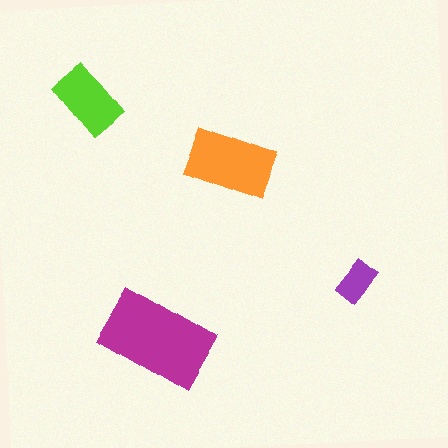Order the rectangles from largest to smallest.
the magenta one, the orange one, the lime one, the purple one.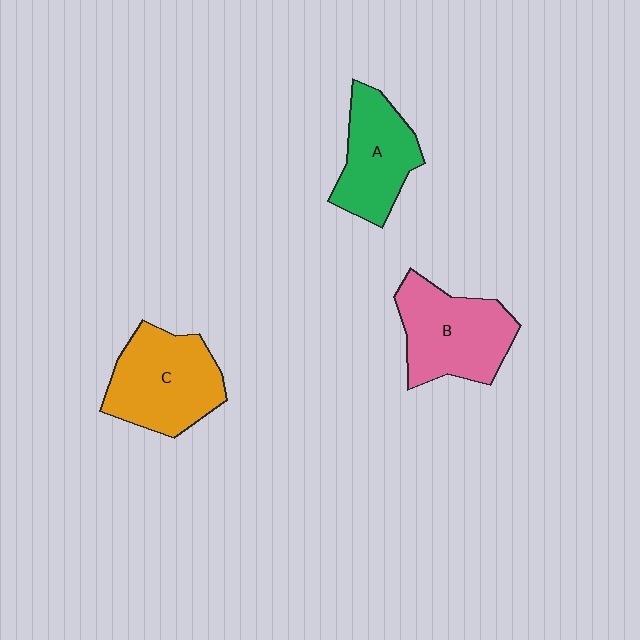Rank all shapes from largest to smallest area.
From largest to smallest: C (orange), B (pink), A (green).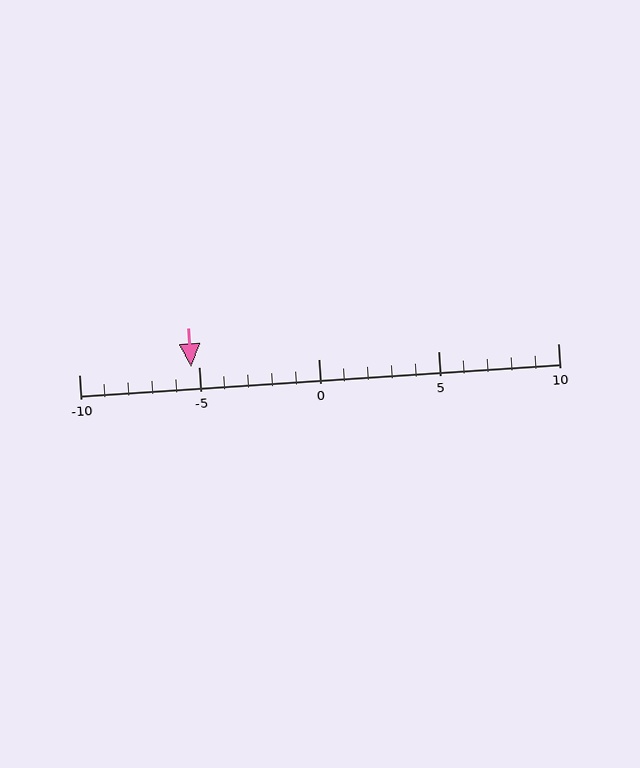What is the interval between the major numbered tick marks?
The major tick marks are spaced 5 units apart.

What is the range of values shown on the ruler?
The ruler shows values from -10 to 10.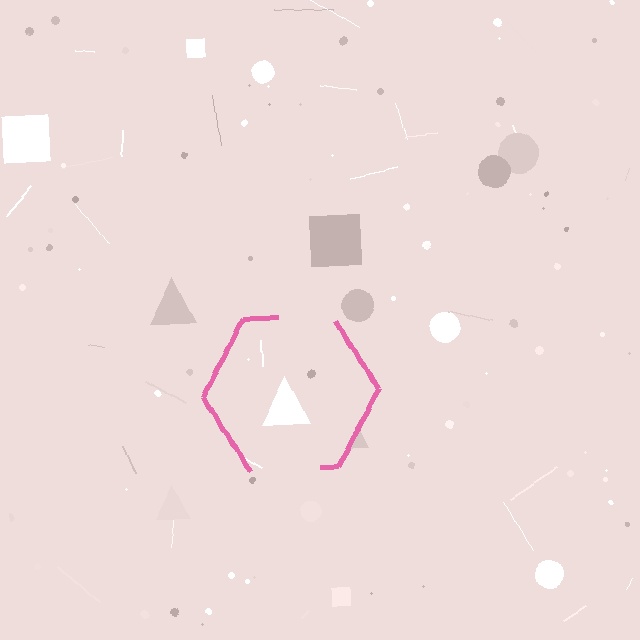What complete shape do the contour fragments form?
The contour fragments form a hexagon.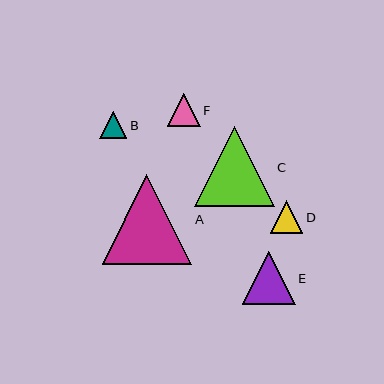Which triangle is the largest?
Triangle A is the largest with a size of approximately 89 pixels.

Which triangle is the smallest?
Triangle B is the smallest with a size of approximately 27 pixels.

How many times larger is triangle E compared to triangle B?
Triangle E is approximately 2.0 times the size of triangle B.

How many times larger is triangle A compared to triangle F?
Triangle A is approximately 2.7 times the size of triangle F.